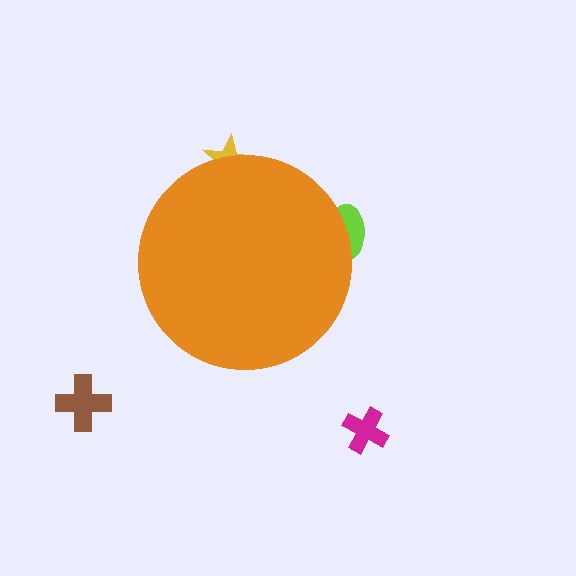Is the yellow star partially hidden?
Yes, the yellow star is partially hidden behind the orange circle.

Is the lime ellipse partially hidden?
Yes, the lime ellipse is partially hidden behind the orange circle.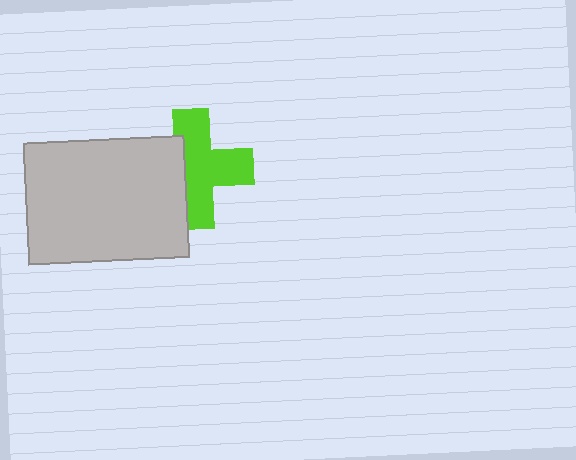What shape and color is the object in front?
The object in front is a light gray rectangle.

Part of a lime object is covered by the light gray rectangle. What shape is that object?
It is a cross.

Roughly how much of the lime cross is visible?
About half of it is visible (roughly 65%).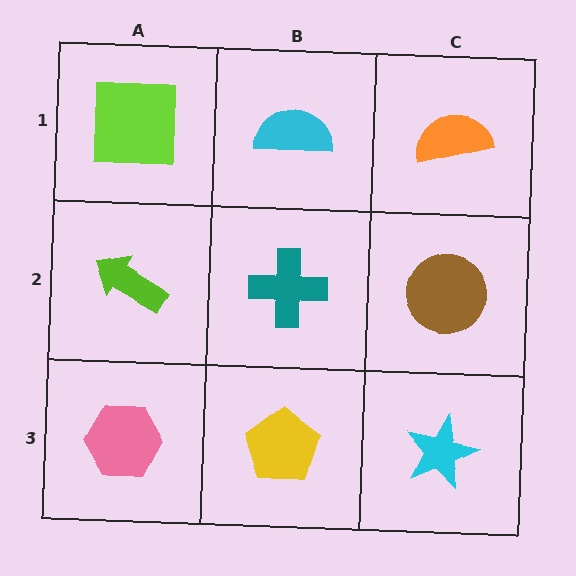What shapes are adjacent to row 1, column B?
A teal cross (row 2, column B), a lime square (row 1, column A), an orange semicircle (row 1, column C).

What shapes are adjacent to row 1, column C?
A brown circle (row 2, column C), a cyan semicircle (row 1, column B).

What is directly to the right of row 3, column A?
A yellow pentagon.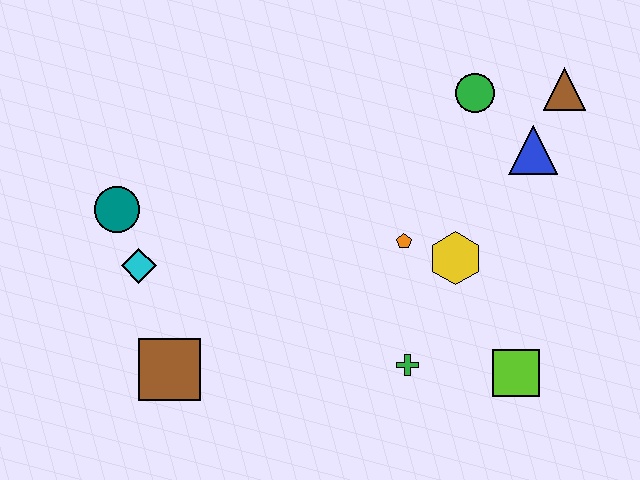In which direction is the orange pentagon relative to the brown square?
The orange pentagon is to the right of the brown square.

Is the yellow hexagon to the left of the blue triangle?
Yes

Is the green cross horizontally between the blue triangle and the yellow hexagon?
No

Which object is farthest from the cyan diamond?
The brown triangle is farthest from the cyan diamond.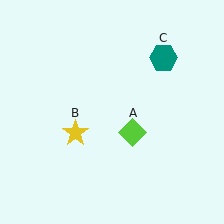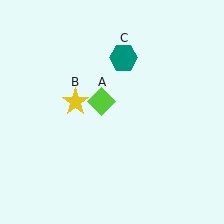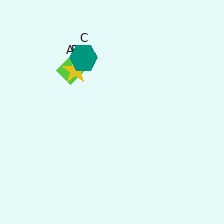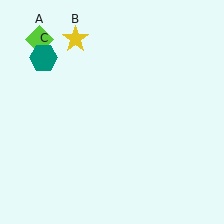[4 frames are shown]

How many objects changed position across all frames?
3 objects changed position: lime diamond (object A), yellow star (object B), teal hexagon (object C).